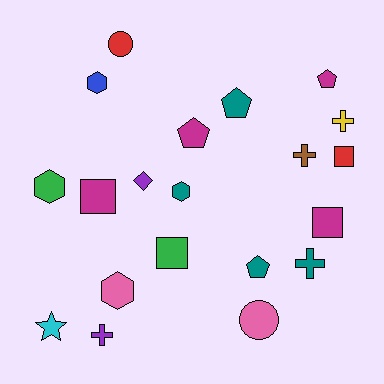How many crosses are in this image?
There are 4 crosses.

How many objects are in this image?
There are 20 objects.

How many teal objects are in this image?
There are 4 teal objects.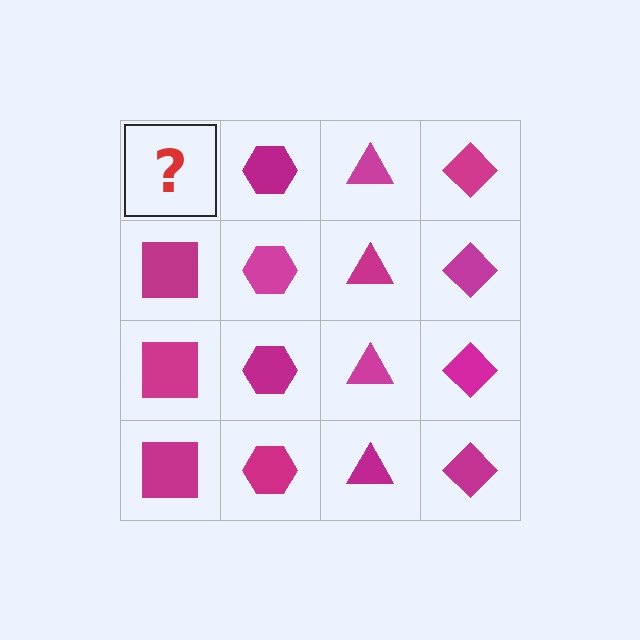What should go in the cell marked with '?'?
The missing cell should contain a magenta square.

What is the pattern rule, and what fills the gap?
The rule is that each column has a consistent shape. The gap should be filled with a magenta square.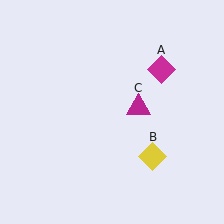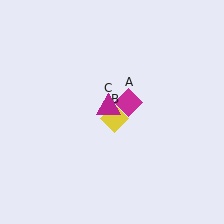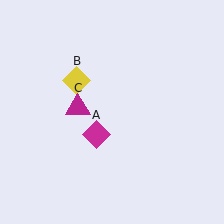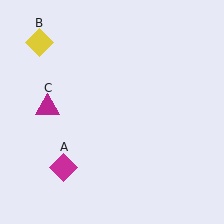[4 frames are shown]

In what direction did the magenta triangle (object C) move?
The magenta triangle (object C) moved left.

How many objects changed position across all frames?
3 objects changed position: magenta diamond (object A), yellow diamond (object B), magenta triangle (object C).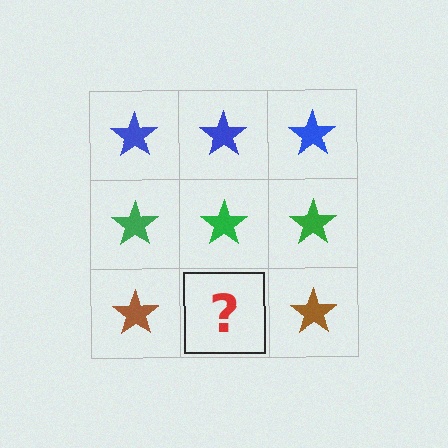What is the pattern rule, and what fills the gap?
The rule is that each row has a consistent color. The gap should be filled with a brown star.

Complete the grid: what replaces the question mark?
The question mark should be replaced with a brown star.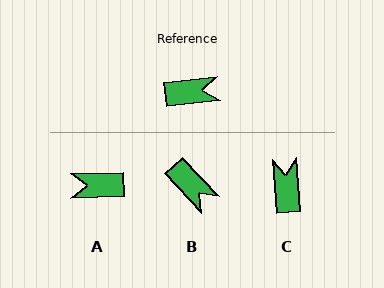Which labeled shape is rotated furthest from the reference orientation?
A, about 174 degrees away.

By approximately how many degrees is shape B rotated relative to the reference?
Approximately 54 degrees clockwise.